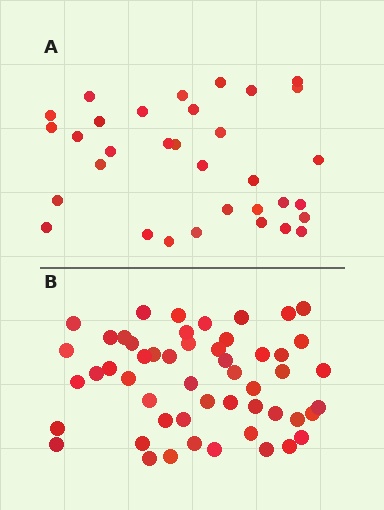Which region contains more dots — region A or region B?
Region B (the bottom region) has more dots.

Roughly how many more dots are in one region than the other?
Region B has approximately 20 more dots than region A.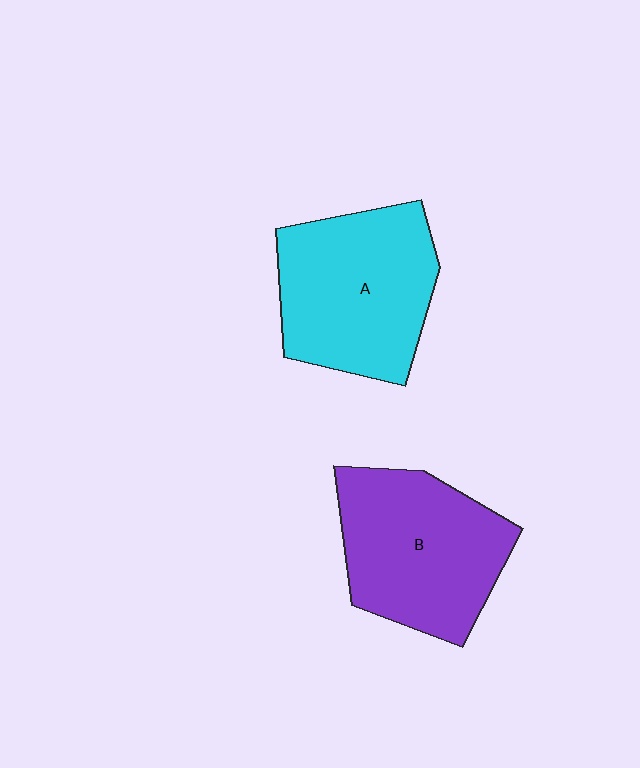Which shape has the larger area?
Shape A (cyan).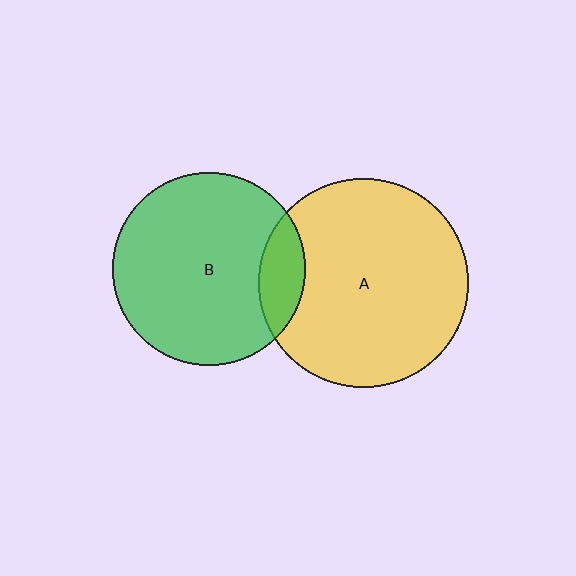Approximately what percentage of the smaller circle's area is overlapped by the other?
Approximately 15%.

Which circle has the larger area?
Circle A (yellow).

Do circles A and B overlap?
Yes.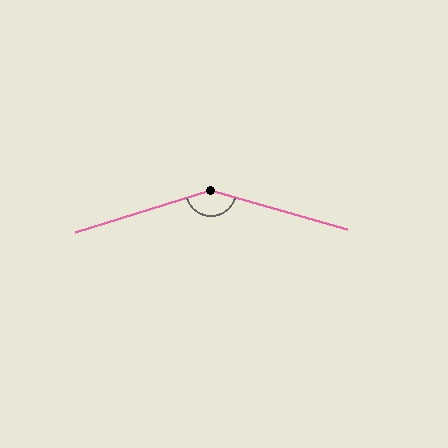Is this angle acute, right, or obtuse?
It is obtuse.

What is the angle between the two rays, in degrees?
Approximately 147 degrees.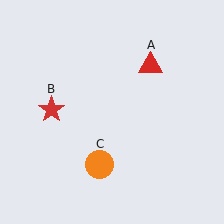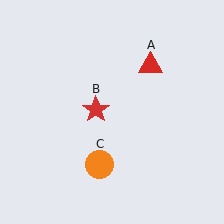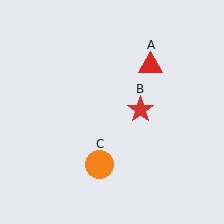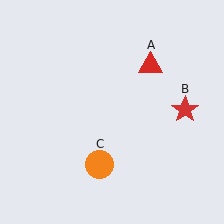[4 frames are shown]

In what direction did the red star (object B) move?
The red star (object B) moved right.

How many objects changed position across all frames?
1 object changed position: red star (object B).